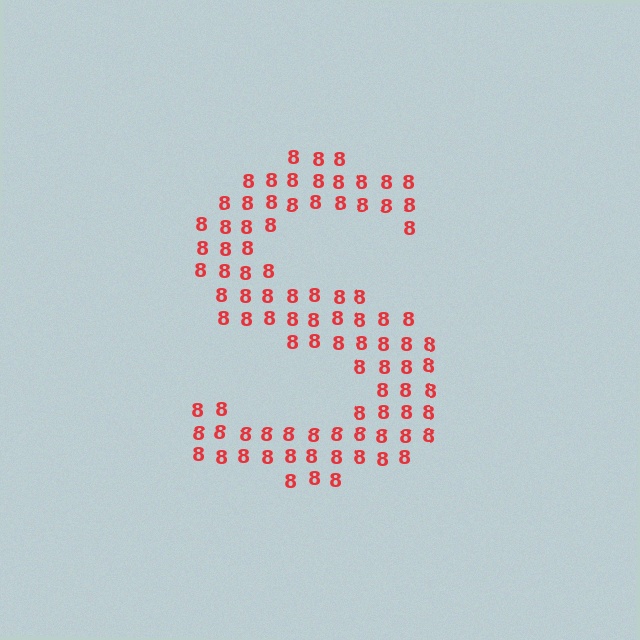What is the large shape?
The large shape is the letter S.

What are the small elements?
The small elements are digit 8's.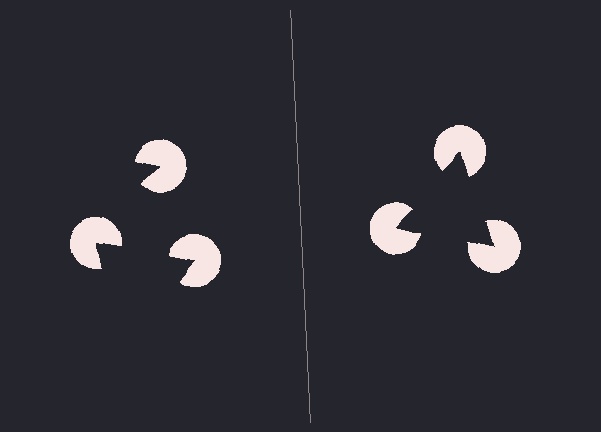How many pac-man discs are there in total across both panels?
6 — 3 on each side.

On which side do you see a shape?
An illusory triangle appears on the right side. On the left side the wedge cuts are rotated, so no coherent shape forms.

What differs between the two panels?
The pac-man discs are positioned identically on both sides; only the wedge orientations differ. On the right they align to a triangle; on the left they are misaligned.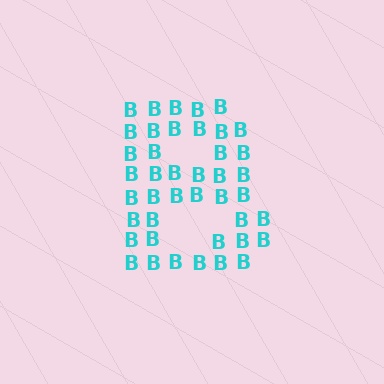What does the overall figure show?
The overall figure shows the letter B.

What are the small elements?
The small elements are letter B's.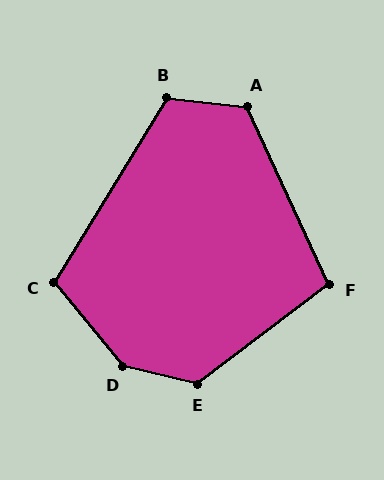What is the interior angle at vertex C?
Approximately 109 degrees (obtuse).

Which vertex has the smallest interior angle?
F, at approximately 102 degrees.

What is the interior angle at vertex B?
Approximately 115 degrees (obtuse).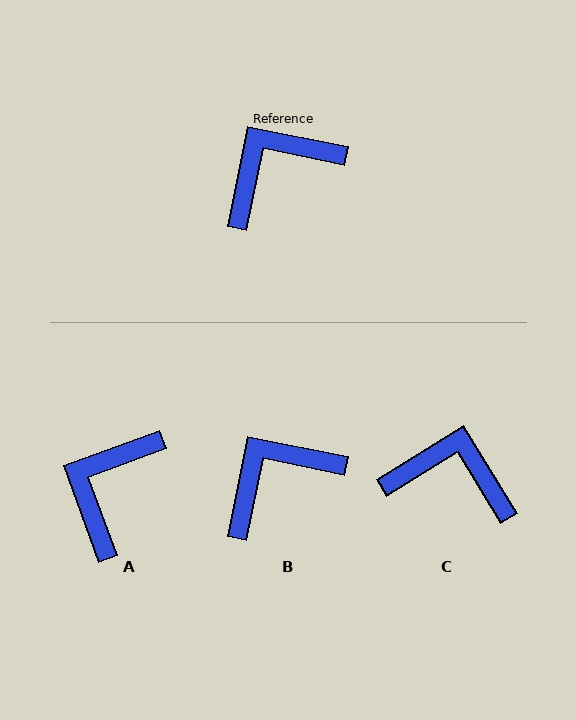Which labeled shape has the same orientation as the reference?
B.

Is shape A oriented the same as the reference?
No, it is off by about 31 degrees.